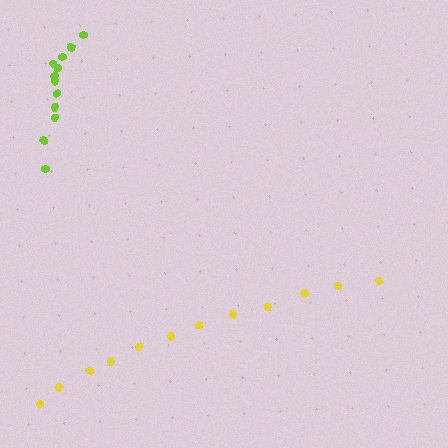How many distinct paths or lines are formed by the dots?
There are 2 distinct paths.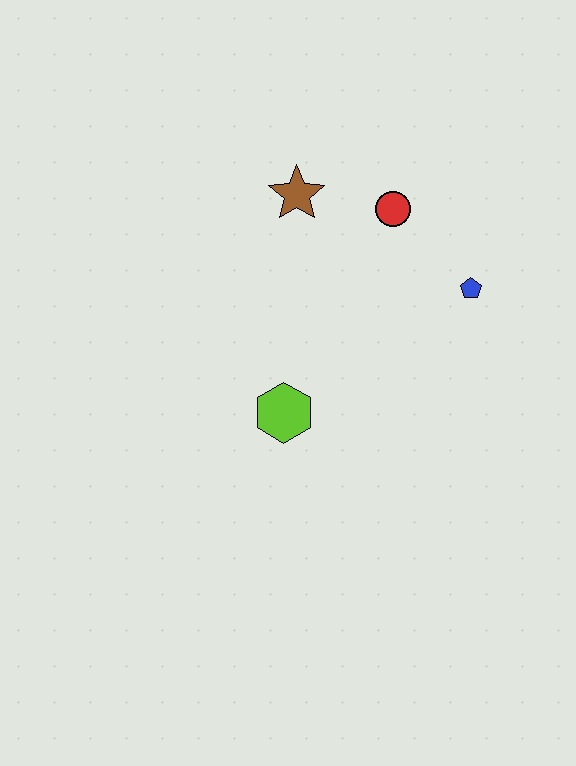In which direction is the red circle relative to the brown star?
The red circle is to the right of the brown star.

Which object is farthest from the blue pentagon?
The lime hexagon is farthest from the blue pentagon.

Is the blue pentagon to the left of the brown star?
No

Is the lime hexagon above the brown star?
No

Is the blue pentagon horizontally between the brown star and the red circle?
No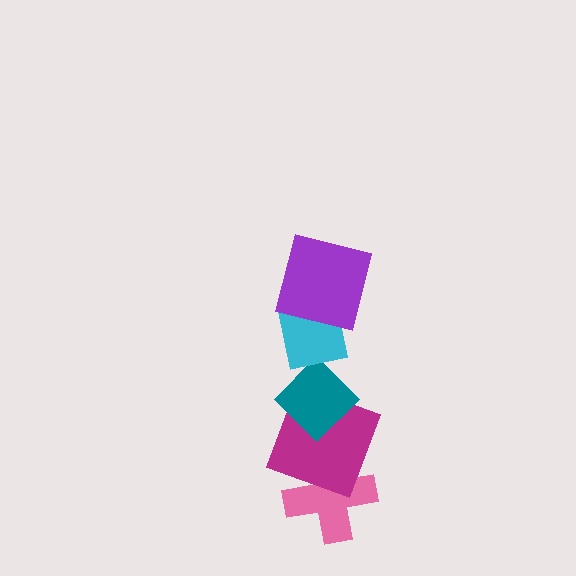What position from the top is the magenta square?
The magenta square is 4th from the top.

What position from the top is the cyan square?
The cyan square is 2nd from the top.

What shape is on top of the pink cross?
The magenta square is on top of the pink cross.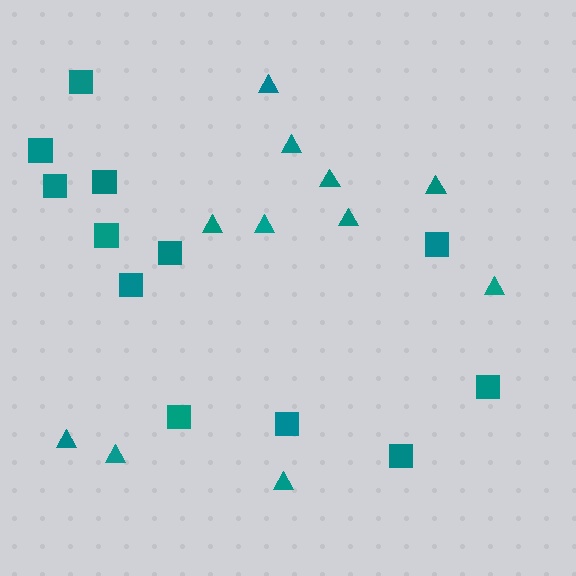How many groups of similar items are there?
There are 2 groups: one group of squares (12) and one group of triangles (11).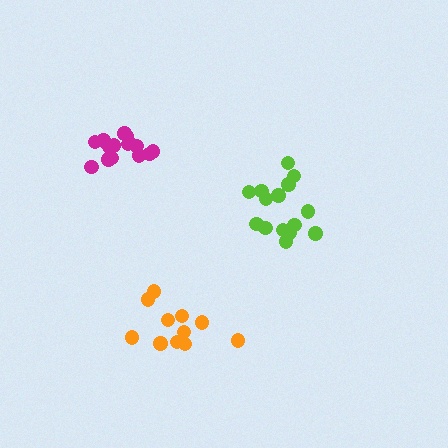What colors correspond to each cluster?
The clusters are colored: orange, magenta, lime.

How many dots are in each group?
Group 1: 11 dots, Group 2: 15 dots, Group 3: 15 dots (41 total).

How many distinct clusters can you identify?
There are 3 distinct clusters.